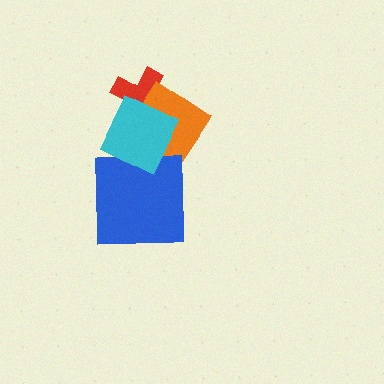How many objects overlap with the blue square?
2 objects overlap with the blue square.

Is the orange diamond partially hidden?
Yes, it is partially covered by another shape.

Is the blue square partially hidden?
Yes, it is partially covered by another shape.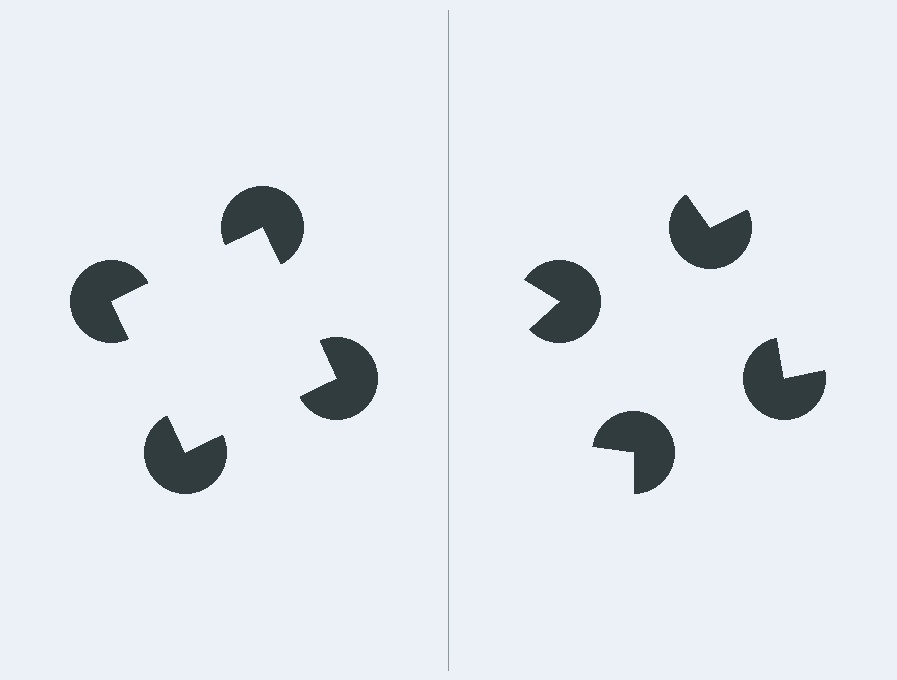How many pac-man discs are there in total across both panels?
8 — 4 on each side.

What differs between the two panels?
The pac-man discs are positioned identically on both sides; only the wedge orientations differ. On the left they align to a square; on the right they are misaligned.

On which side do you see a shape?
An illusory square appears on the left side. On the right side the wedge cuts are rotated, so no coherent shape forms.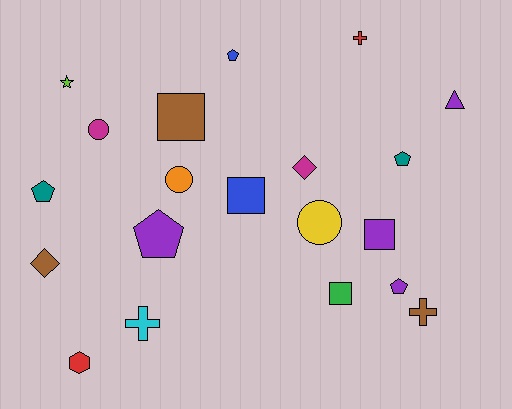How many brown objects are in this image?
There are 3 brown objects.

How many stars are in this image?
There is 1 star.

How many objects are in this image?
There are 20 objects.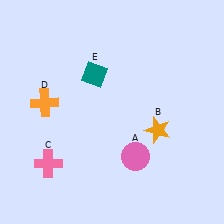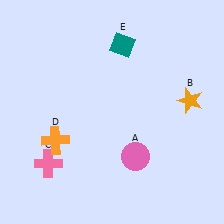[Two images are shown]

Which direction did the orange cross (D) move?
The orange cross (D) moved down.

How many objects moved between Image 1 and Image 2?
3 objects moved between the two images.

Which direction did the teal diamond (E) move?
The teal diamond (E) moved up.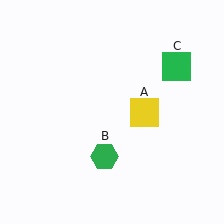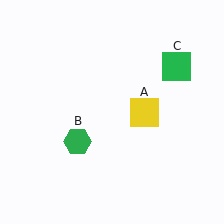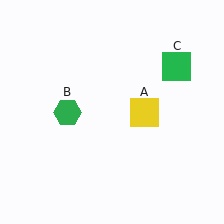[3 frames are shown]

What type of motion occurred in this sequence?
The green hexagon (object B) rotated clockwise around the center of the scene.